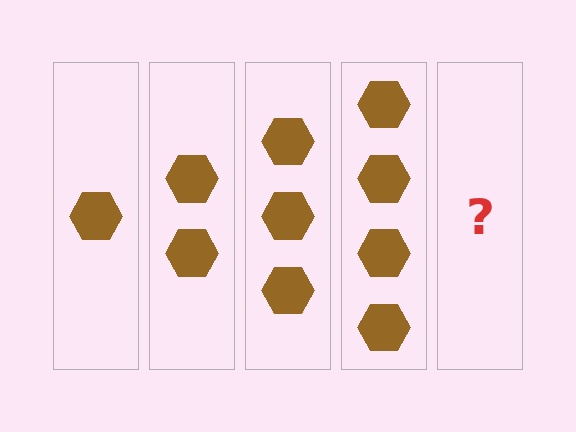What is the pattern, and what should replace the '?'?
The pattern is that each step adds one more hexagon. The '?' should be 5 hexagons.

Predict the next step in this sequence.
The next step is 5 hexagons.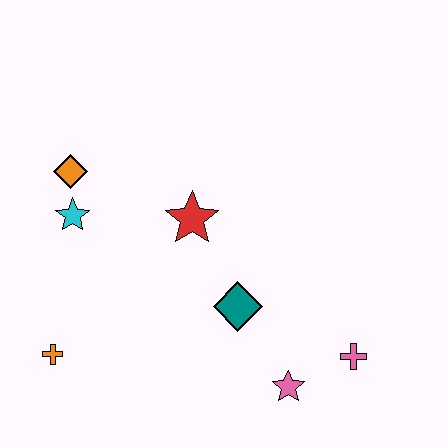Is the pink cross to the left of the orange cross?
No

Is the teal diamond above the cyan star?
No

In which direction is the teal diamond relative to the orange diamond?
The teal diamond is to the right of the orange diamond.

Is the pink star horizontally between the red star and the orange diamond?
No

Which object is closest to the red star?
The teal diamond is closest to the red star.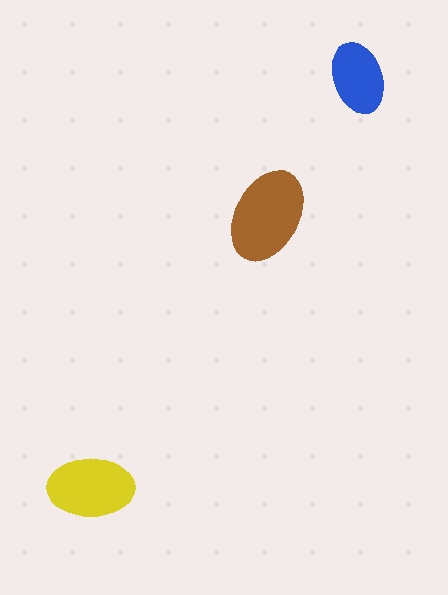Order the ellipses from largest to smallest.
the brown one, the yellow one, the blue one.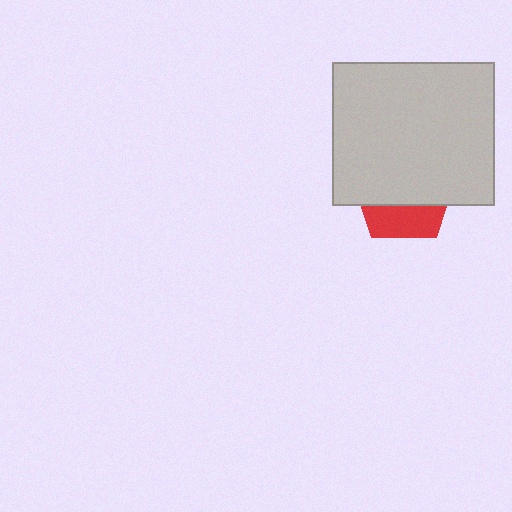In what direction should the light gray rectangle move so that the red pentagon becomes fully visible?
The light gray rectangle should move up. That is the shortest direction to clear the overlap and leave the red pentagon fully visible.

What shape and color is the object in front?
The object in front is a light gray rectangle.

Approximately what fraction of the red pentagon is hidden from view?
Roughly 67% of the red pentagon is hidden behind the light gray rectangle.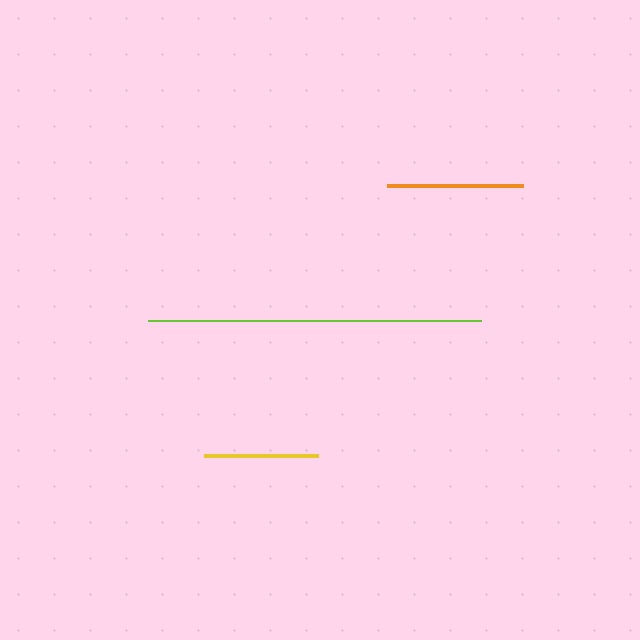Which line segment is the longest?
The lime line is the longest at approximately 333 pixels.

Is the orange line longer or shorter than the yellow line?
The orange line is longer than the yellow line.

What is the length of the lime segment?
The lime segment is approximately 333 pixels long.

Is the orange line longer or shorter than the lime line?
The lime line is longer than the orange line.